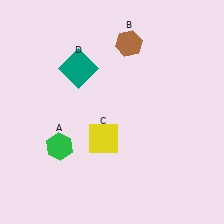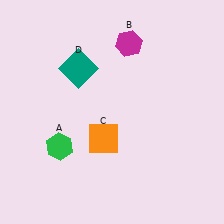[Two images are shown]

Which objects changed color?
B changed from brown to magenta. C changed from yellow to orange.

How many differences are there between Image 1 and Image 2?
There are 2 differences between the two images.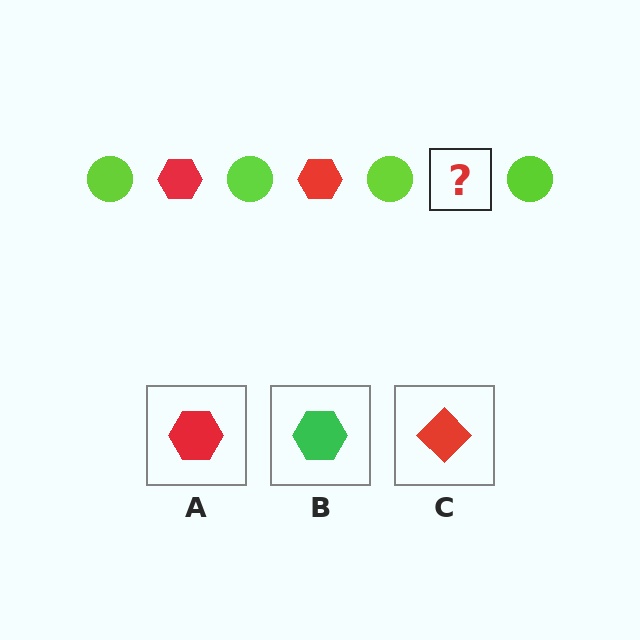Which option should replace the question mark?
Option A.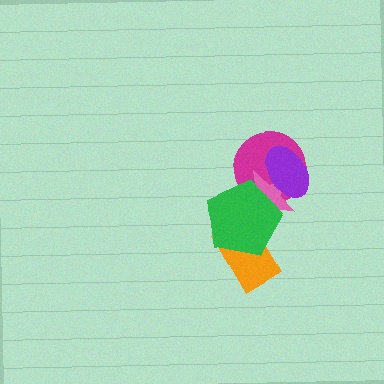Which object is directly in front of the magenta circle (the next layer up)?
The pink star is directly in front of the magenta circle.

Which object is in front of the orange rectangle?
The green pentagon is in front of the orange rectangle.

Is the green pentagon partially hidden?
No, no other shape covers it.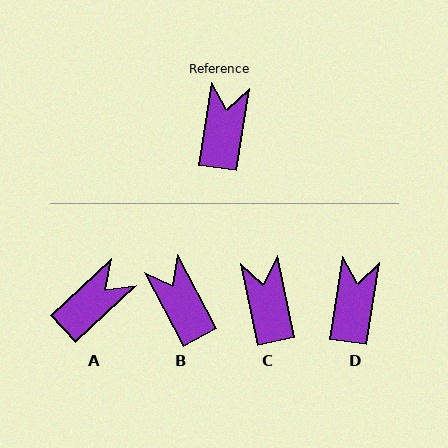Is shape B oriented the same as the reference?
No, it is off by about 37 degrees.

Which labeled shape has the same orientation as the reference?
D.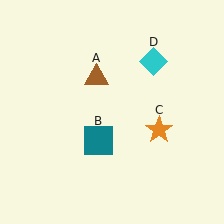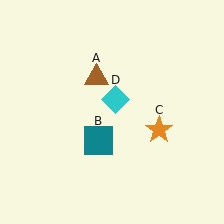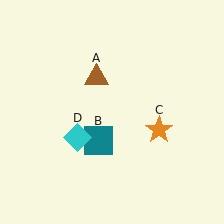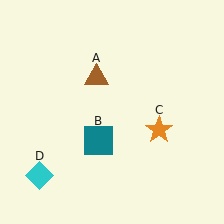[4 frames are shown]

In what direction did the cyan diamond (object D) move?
The cyan diamond (object D) moved down and to the left.